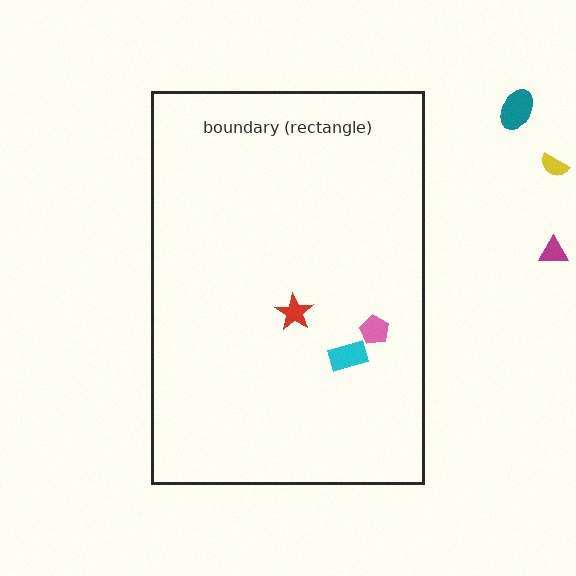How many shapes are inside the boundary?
3 inside, 3 outside.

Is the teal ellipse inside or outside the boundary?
Outside.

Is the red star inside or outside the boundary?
Inside.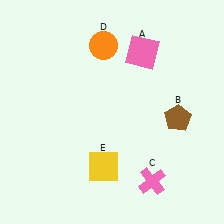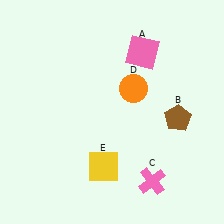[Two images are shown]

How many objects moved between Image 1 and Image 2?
1 object moved between the two images.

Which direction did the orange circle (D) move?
The orange circle (D) moved down.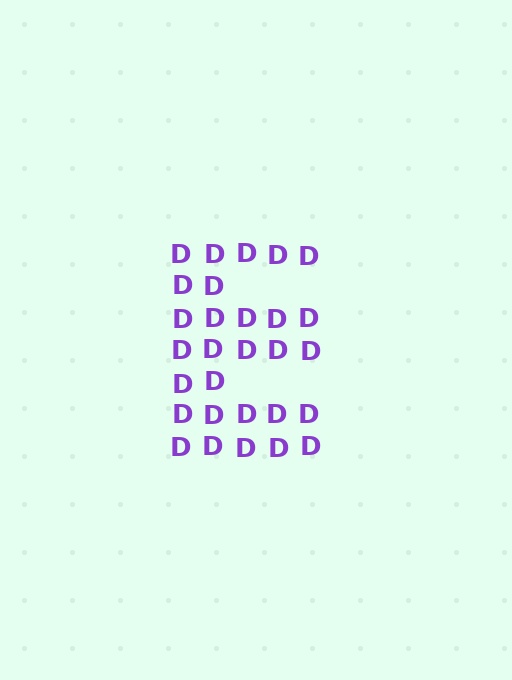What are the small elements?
The small elements are letter D's.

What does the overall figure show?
The overall figure shows the letter E.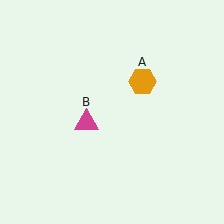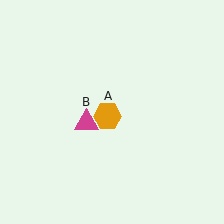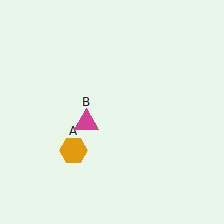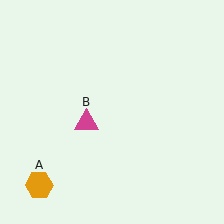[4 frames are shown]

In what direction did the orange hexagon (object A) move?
The orange hexagon (object A) moved down and to the left.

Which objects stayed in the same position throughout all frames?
Magenta triangle (object B) remained stationary.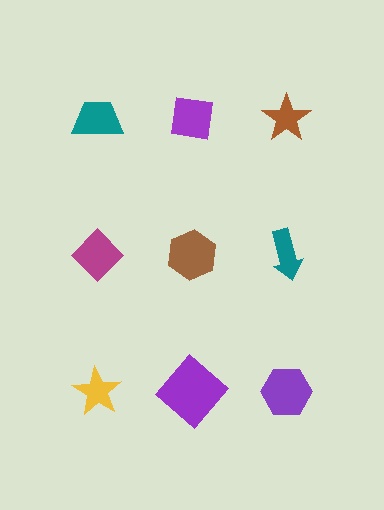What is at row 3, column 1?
A yellow star.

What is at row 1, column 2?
A purple square.